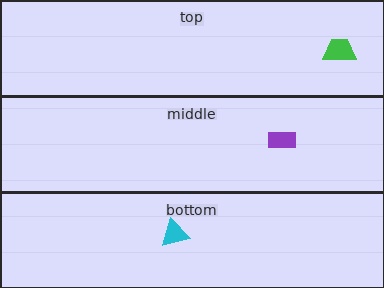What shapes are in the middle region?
The purple rectangle.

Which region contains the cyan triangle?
The bottom region.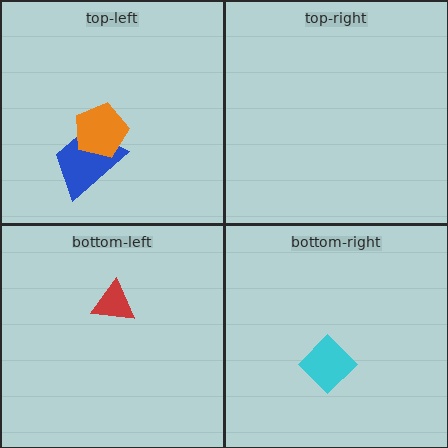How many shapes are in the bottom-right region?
1.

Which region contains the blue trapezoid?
The top-left region.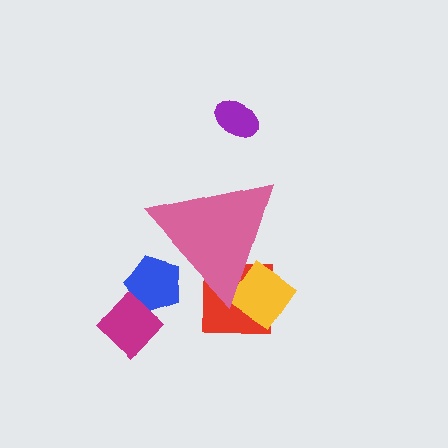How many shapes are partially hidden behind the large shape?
3 shapes are partially hidden.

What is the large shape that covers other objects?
A pink triangle.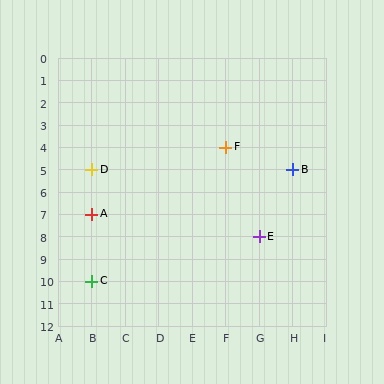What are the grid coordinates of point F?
Point F is at grid coordinates (F, 4).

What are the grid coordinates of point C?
Point C is at grid coordinates (B, 10).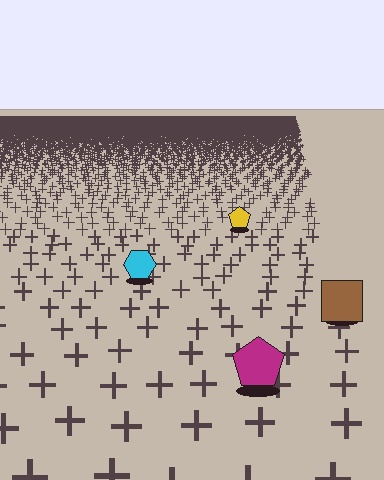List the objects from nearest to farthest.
From nearest to farthest: the magenta pentagon, the brown square, the cyan hexagon, the yellow pentagon.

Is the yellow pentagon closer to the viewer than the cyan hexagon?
No. The cyan hexagon is closer — you can tell from the texture gradient: the ground texture is coarser near it.